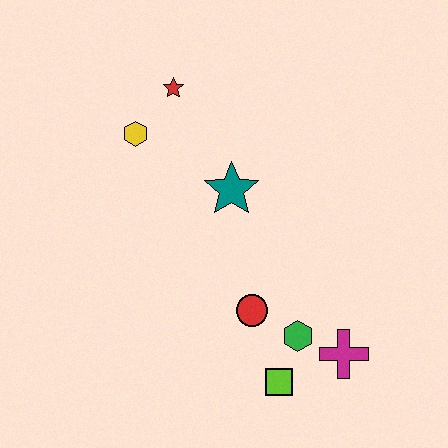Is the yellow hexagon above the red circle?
Yes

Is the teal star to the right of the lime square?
No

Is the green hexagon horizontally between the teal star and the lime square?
No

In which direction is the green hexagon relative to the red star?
The green hexagon is below the red star.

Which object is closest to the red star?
The yellow hexagon is closest to the red star.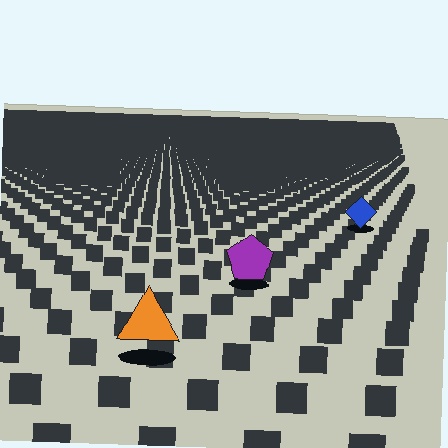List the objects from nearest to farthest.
From nearest to farthest: the orange triangle, the purple pentagon, the blue diamond.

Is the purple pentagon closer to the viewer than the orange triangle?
No. The orange triangle is closer — you can tell from the texture gradient: the ground texture is coarser near it.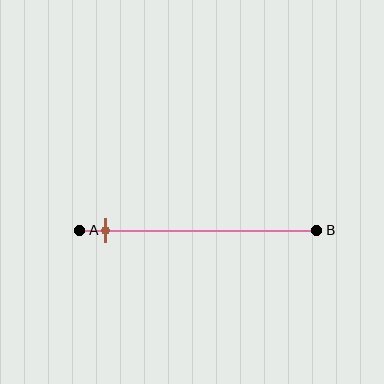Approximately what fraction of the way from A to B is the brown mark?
The brown mark is approximately 10% of the way from A to B.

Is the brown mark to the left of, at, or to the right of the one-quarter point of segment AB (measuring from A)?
The brown mark is to the left of the one-quarter point of segment AB.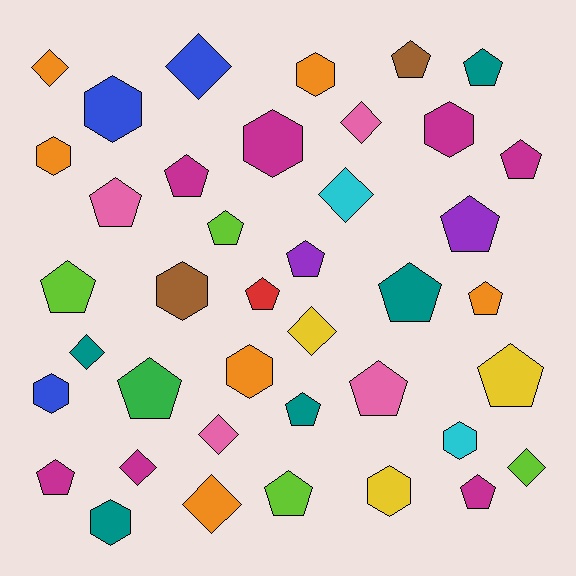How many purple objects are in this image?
There are 2 purple objects.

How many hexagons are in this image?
There are 11 hexagons.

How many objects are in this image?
There are 40 objects.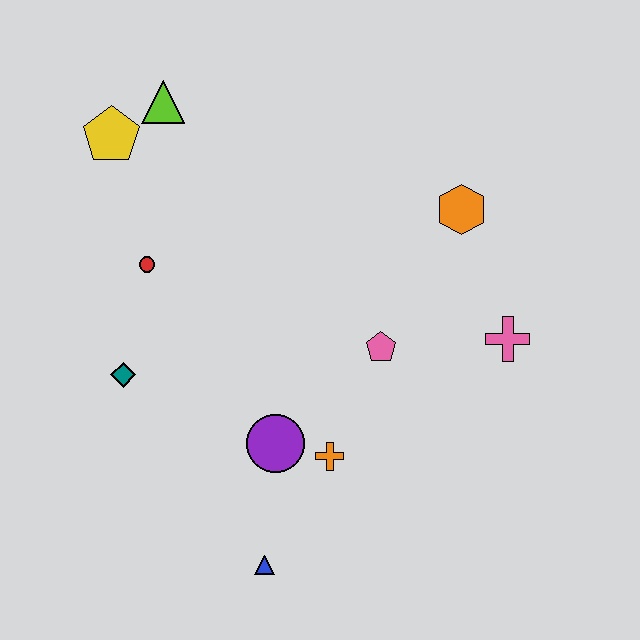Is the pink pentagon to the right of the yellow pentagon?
Yes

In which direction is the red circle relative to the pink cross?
The red circle is to the left of the pink cross.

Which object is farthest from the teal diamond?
The pink cross is farthest from the teal diamond.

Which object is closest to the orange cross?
The purple circle is closest to the orange cross.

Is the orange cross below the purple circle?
Yes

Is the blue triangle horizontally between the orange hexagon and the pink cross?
No